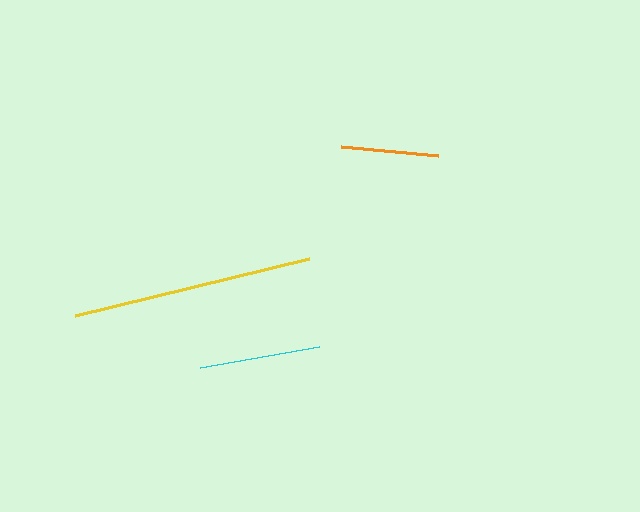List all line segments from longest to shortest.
From longest to shortest: yellow, cyan, orange.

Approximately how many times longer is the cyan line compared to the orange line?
The cyan line is approximately 1.2 times the length of the orange line.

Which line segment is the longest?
The yellow line is the longest at approximately 241 pixels.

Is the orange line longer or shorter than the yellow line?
The yellow line is longer than the orange line.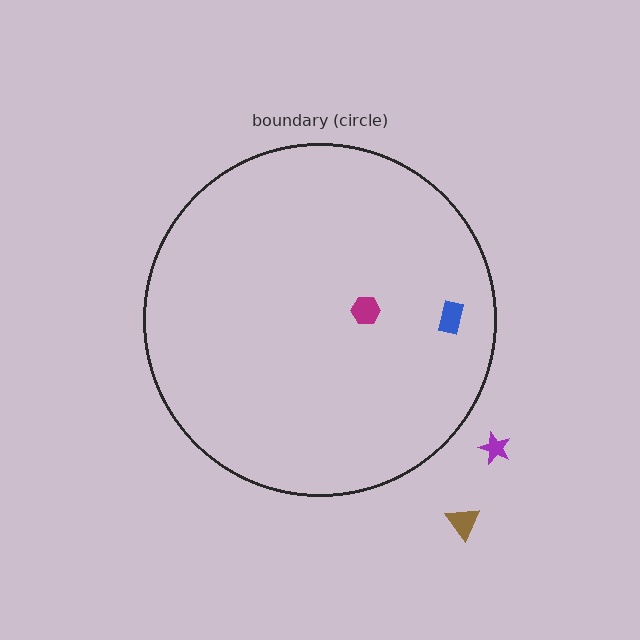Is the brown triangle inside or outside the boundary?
Outside.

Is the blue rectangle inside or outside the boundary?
Inside.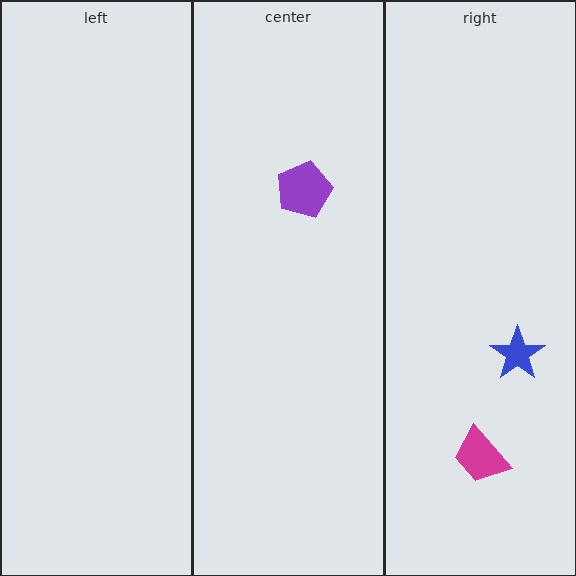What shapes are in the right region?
The magenta trapezoid, the blue star.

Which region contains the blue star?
The right region.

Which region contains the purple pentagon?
The center region.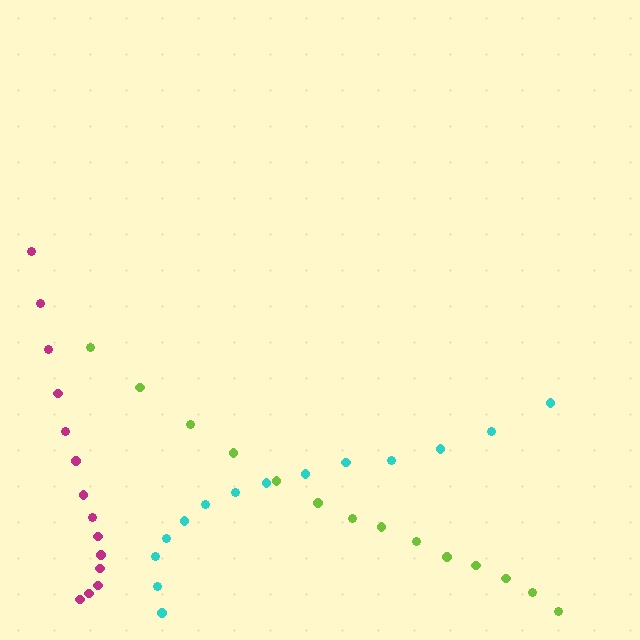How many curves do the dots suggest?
There are 3 distinct paths.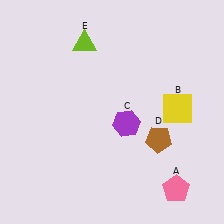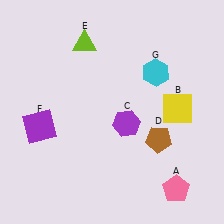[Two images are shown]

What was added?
A purple square (F), a cyan hexagon (G) were added in Image 2.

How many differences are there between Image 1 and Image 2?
There are 2 differences between the two images.